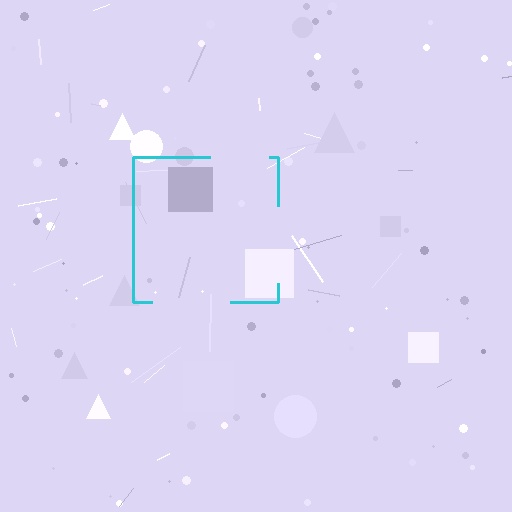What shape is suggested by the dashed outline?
The dashed outline suggests a square.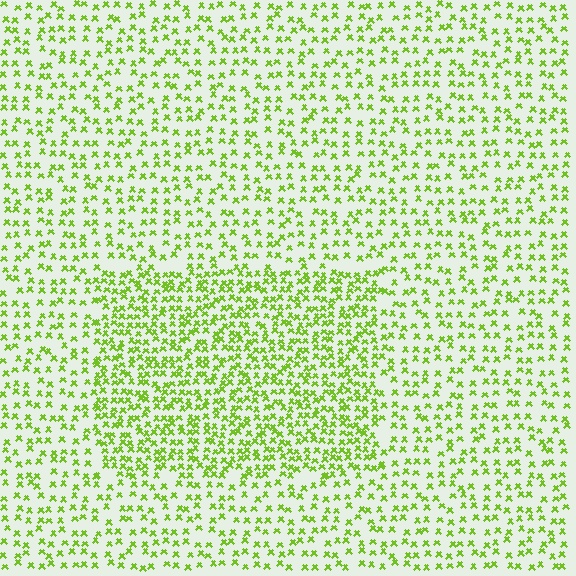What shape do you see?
I see a rectangle.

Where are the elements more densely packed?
The elements are more densely packed inside the rectangle boundary.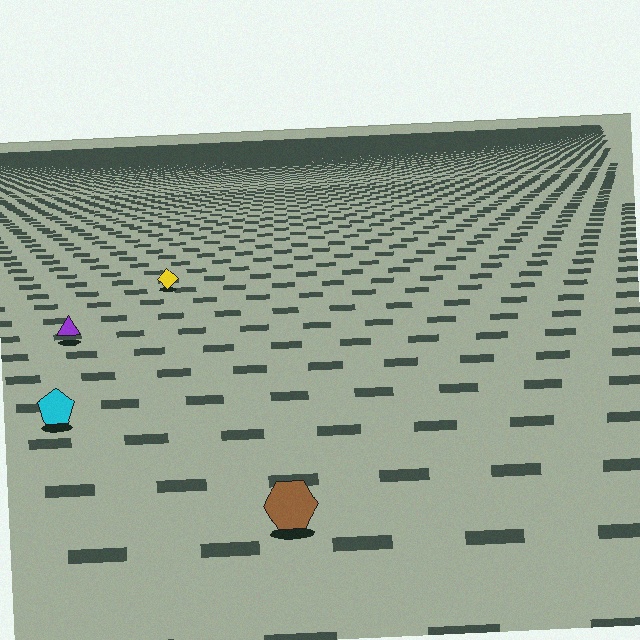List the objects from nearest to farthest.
From nearest to farthest: the brown hexagon, the cyan pentagon, the purple triangle, the yellow diamond.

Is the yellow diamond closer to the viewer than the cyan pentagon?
No. The cyan pentagon is closer — you can tell from the texture gradient: the ground texture is coarser near it.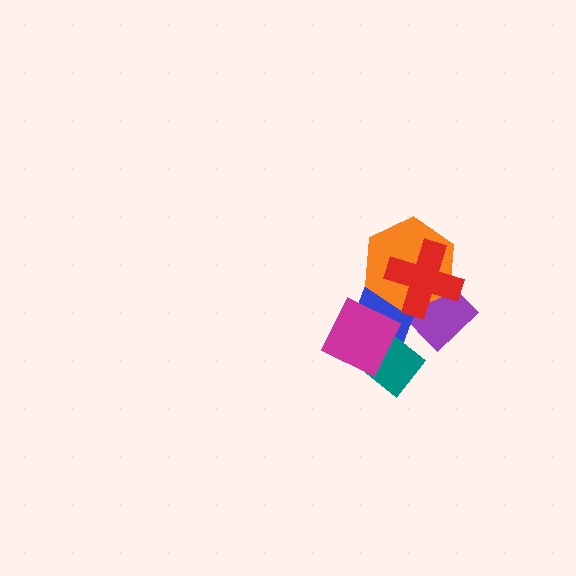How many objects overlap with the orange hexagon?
3 objects overlap with the orange hexagon.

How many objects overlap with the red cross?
3 objects overlap with the red cross.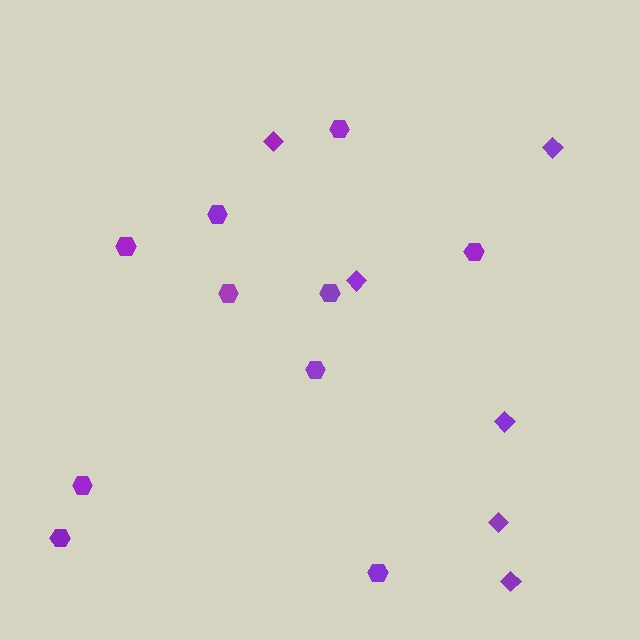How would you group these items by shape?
There are 2 groups: one group of hexagons (10) and one group of diamonds (6).